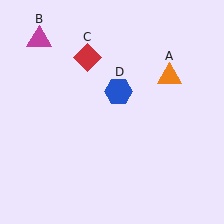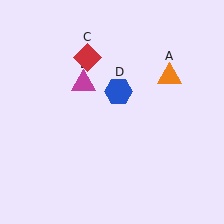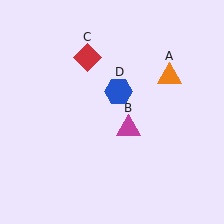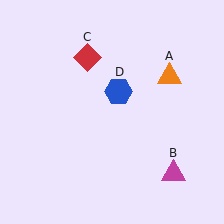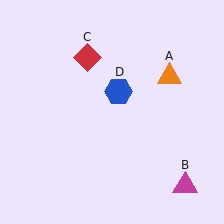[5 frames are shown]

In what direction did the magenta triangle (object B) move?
The magenta triangle (object B) moved down and to the right.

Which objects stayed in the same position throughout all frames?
Orange triangle (object A) and red diamond (object C) and blue hexagon (object D) remained stationary.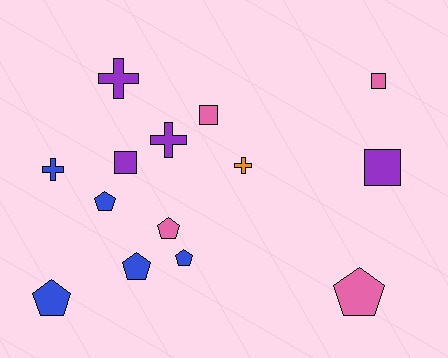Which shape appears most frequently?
Pentagon, with 6 objects.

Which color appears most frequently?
Blue, with 5 objects.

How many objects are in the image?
There are 14 objects.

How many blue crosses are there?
There is 1 blue cross.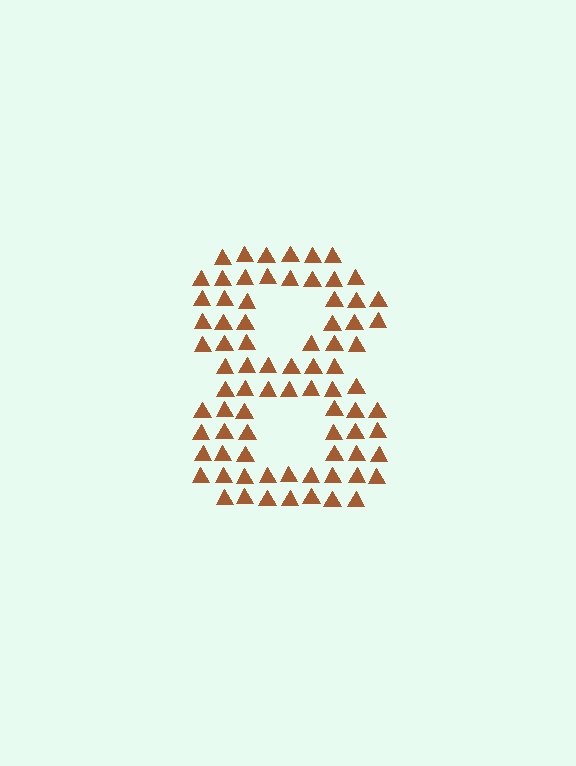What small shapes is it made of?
It is made of small triangles.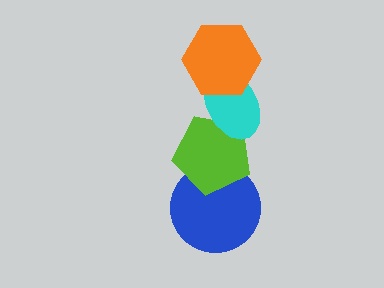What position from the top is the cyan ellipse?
The cyan ellipse is 2nd from the top.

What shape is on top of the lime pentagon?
The cyan ellipse is on top of the lime pentagon.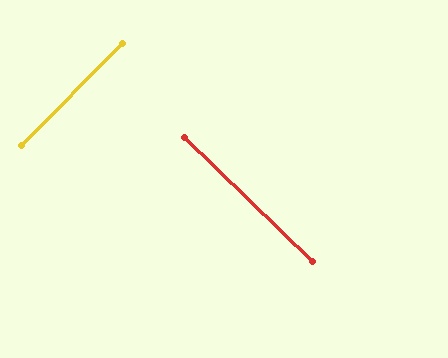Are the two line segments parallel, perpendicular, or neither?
Perpendicular — they meet at approximately 90°.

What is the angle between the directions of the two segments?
Approximately 90 degrees.